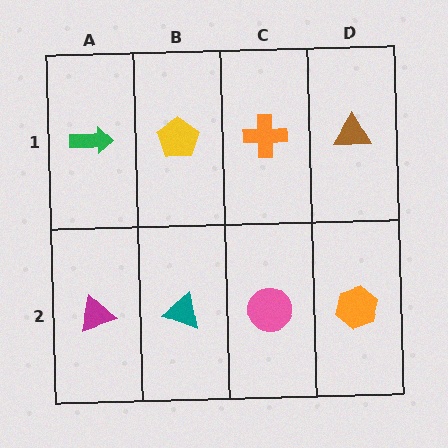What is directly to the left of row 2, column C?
A teal triangle.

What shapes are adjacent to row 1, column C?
A pink circle (row 2, column C), a yellow pentagon (row 1, column B), a brown triangle (row 1, column D).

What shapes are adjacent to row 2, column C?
An orange cross (row 1, column C), a teal triangle (row 2, column B), an orange hexagon (row 2, column D).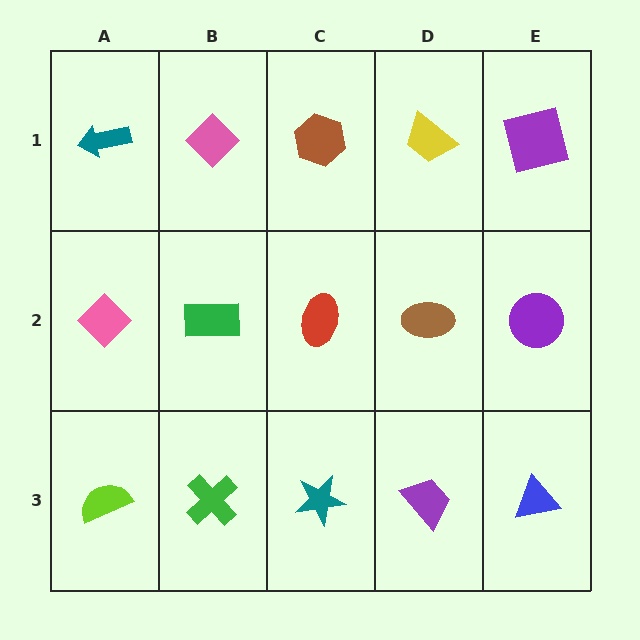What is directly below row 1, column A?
A pink diamond.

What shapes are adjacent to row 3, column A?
A pink diamond (row 2, column A), a green cross (row 3, column B).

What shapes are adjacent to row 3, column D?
A brown ellipse (row 2, column D), a teal star (row 3, column C), a blue triangle (row 3, column E).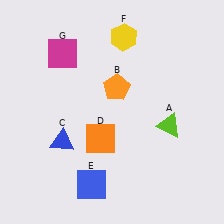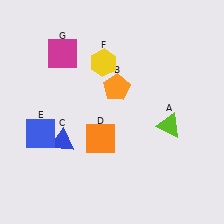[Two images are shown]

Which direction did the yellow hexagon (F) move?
The yellow hexagon (F) moved down.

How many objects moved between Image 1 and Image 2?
2 objects moved between the two images.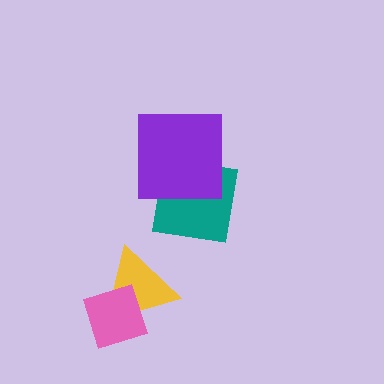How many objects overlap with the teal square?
1 object overlaps with the teal square.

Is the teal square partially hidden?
Yes, it is partially covered by another shape.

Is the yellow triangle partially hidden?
Yes, it is partially covered by another shape.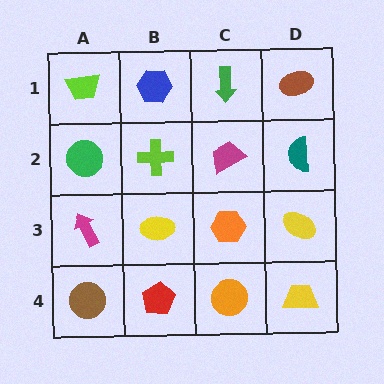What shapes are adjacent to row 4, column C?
An orange hexagon (row 3, column C), a red pentagon (row 4, column B), a yellow trapezoid (row 4, column D).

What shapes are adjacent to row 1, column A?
A green circle (row 2, column A), a blue hexagon (row 1, column B).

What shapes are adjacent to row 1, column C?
A magenta trapezoid (row 2, column C), a blue hexagon (row 1, column B), a brown ellipse (row 1, column D).